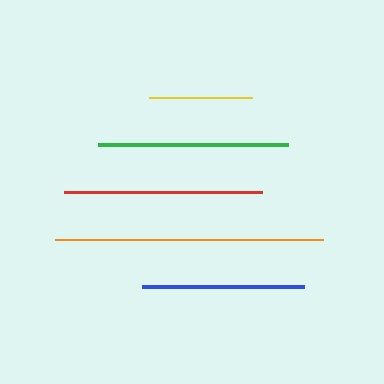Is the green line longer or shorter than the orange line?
The orange line is longer than the green line.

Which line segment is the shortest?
The yellow line is the shortest at approximately 103 pixels.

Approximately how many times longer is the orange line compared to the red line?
The orange line is approximately 1.4 times the length of the red line.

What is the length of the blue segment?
The blue segment is approximately 162 pixels long.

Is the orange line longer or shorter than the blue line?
The orange line is longer than the blue line.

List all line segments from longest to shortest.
From longest to shortest: orange, red, green, blue, yellow.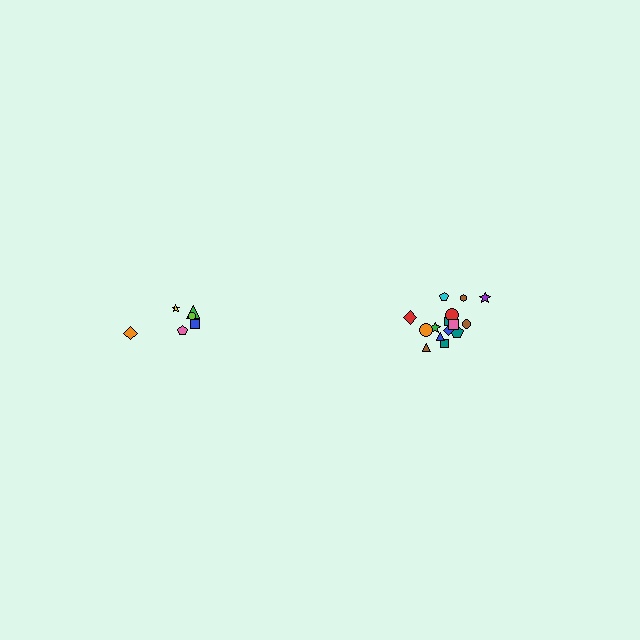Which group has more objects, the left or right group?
The right group.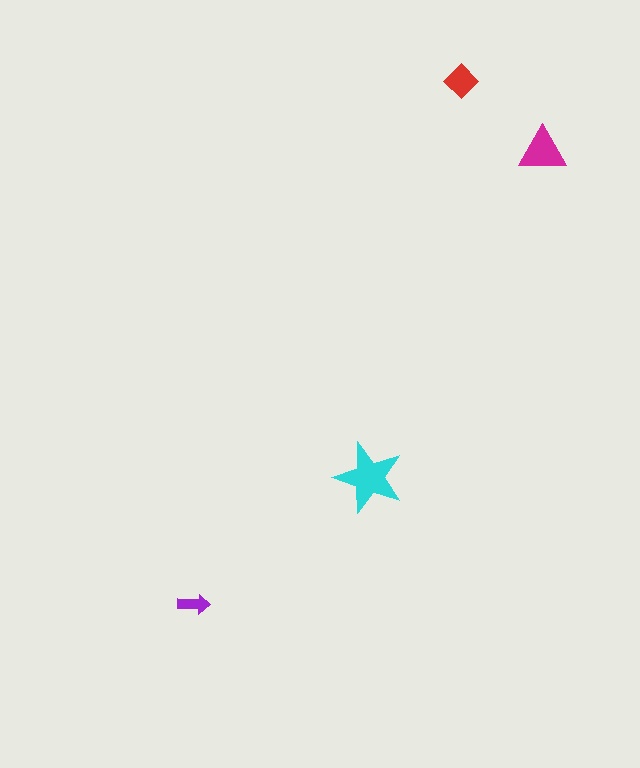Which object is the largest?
The cyan star.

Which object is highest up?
The red diamond is topmost.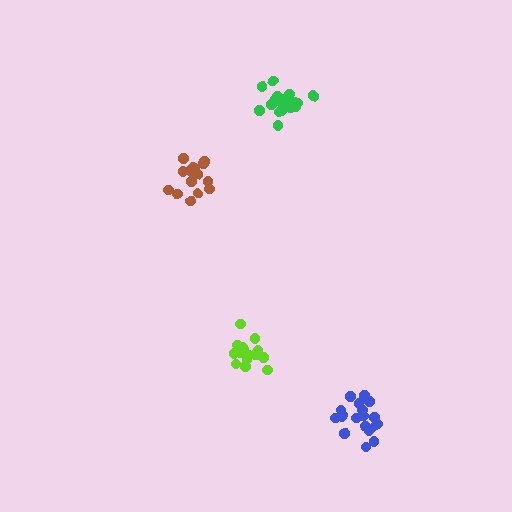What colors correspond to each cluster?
The clusters are colored: lime, blue, green, brown.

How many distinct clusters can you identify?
There are 4 distinct clusters.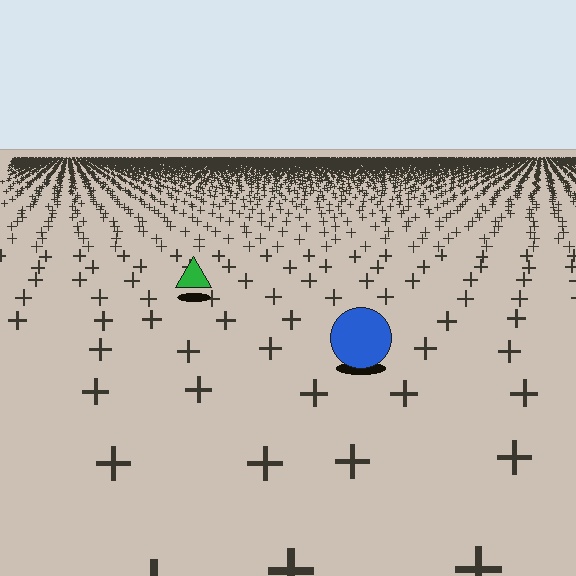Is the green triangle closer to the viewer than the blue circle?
No. The blue circle is closer — you can tell from the texture gradient: the ground texture is coarser near it.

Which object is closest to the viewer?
The blue circle is closest. The texture marks near it are larger and more spread out.